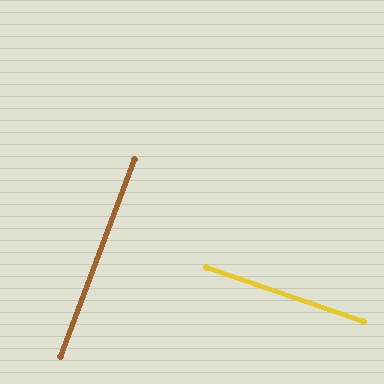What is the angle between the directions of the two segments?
Approximately 88 degrees.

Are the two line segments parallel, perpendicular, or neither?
Perpendicular — they meet at approximately 88°.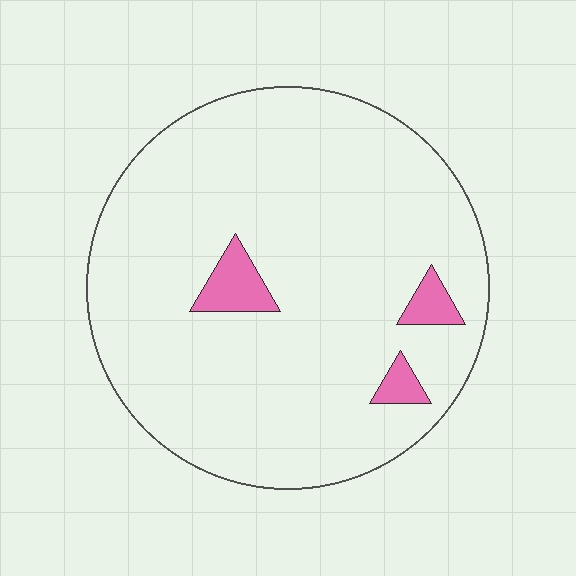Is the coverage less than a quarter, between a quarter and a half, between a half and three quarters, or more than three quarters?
Less than a quarter.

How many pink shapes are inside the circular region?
3.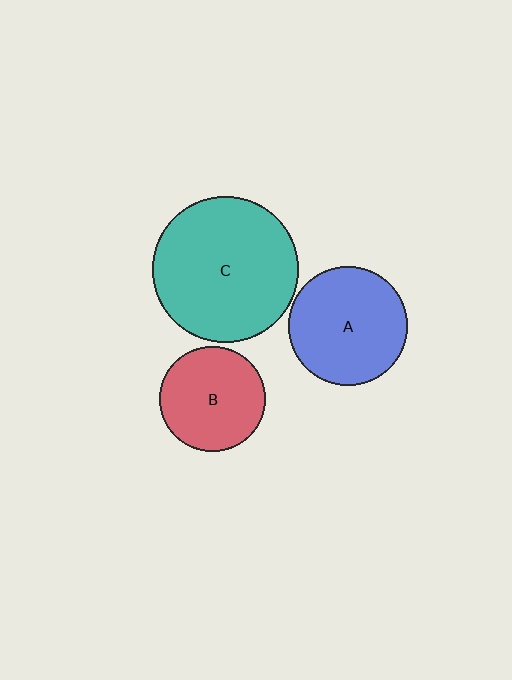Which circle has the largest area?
Circle C (teal).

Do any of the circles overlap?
No, none of the circles overlap.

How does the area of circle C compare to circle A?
Approximately 1.5 times.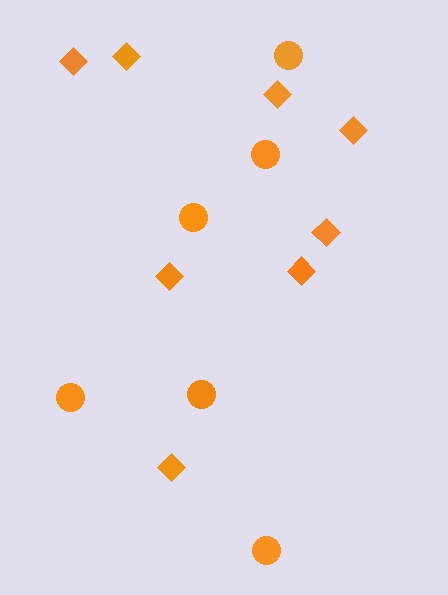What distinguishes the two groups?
There are 2 groups: one group of diamonds (8) and one group of circles (6).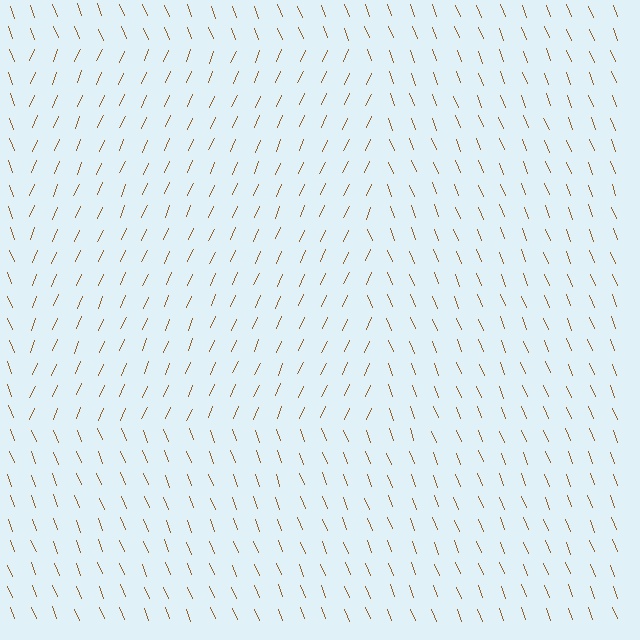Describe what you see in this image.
The image is filled with small brown line segments. A rectangle region in the image has lines oriented differently from the surrounding lines, creating a visible texture boundary.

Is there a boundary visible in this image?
Yes, there is a texture boundary formed by a change in line orientation.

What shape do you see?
I see a rectangle.